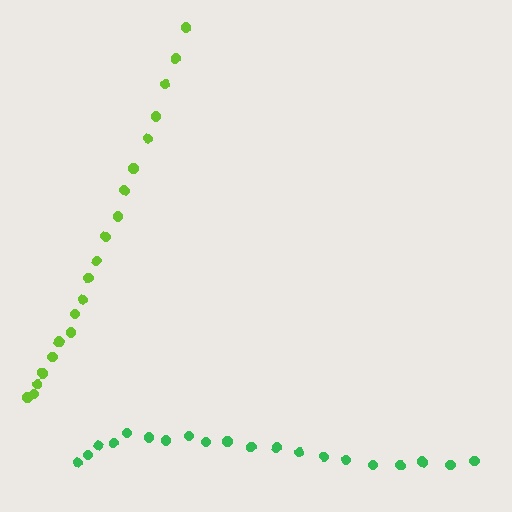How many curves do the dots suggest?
There are 2 distinct paths.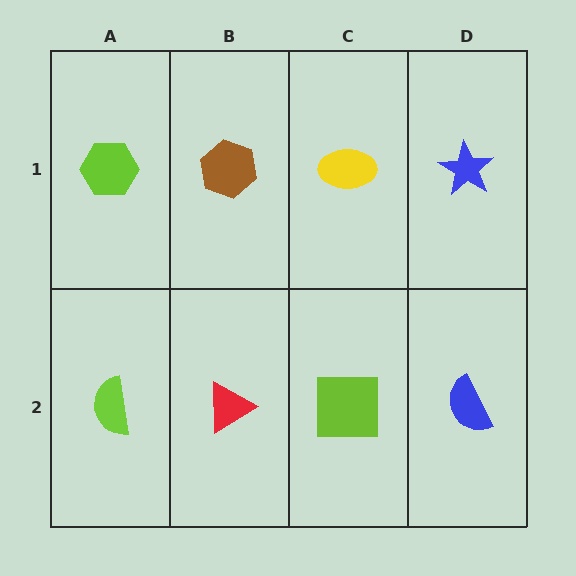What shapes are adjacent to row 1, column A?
A lime semicircle (row 2, column A), a brown hexagon (row 1, column B).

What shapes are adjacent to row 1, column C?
A lime square (row 2, column C), a brown hexagon (row 1, column B), a blue star (row 1, column D).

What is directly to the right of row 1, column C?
A blue star.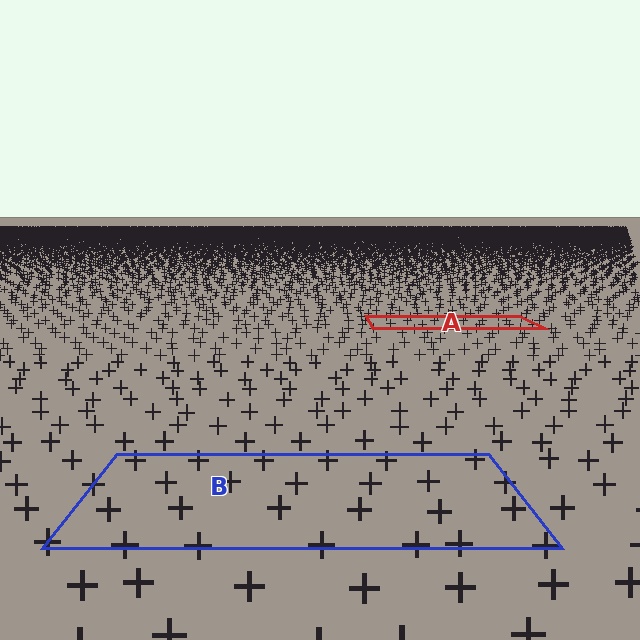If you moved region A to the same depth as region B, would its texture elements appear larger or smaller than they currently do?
They would appear larger. At a closer depth, the same texture elements are projected at a bigger on-screen size.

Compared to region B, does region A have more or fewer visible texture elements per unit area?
Region A has more texture elements per unit area — they are packed more densely because it is farther away.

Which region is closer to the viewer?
Region B is closer. The texture elements there are larger and more spread out.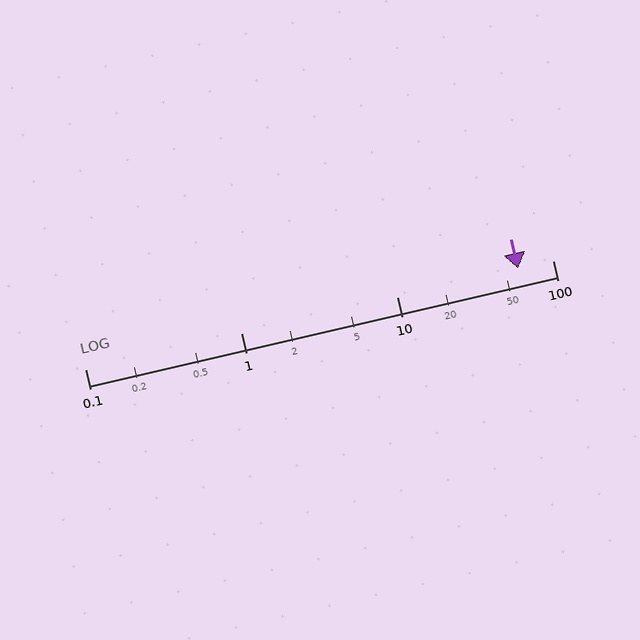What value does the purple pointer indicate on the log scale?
The pointer indicates approximately 60.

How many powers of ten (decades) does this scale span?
The scale spans 3 decades, from 0.1 to 100.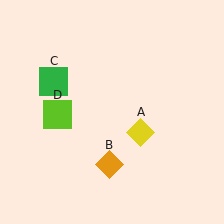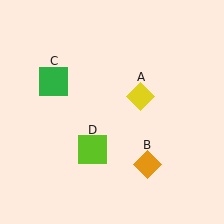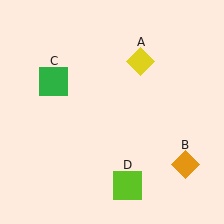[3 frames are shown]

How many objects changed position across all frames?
3 objects changed position: yellow diamond (object A), orange diamond (object B), lime square (object D).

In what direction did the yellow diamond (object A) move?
The yellow diamond (object A) moved up.